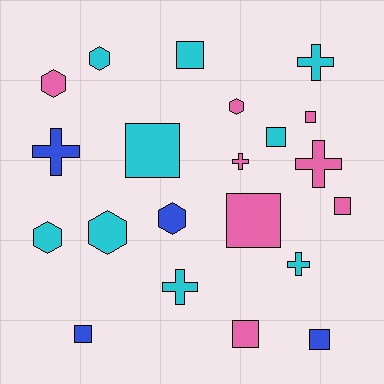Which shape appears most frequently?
Square, with 9 objects.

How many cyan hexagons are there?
There are 3 cyan hexagons.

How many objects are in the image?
There are 21 objects.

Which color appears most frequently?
Cyan, with 9 objects.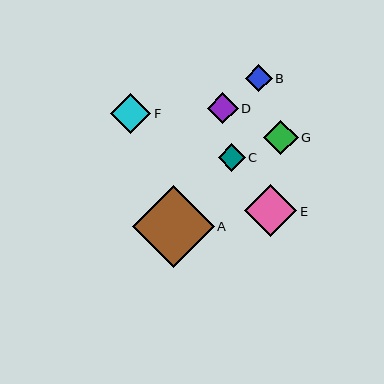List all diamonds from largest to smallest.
From largest to smallest: A, E, F, G, D, C, B.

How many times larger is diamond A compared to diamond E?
Diamond A is approximately 1.6 times the size of diamond E.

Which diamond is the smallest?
Diamond B is the smallest with a size of approximately 27 pixels.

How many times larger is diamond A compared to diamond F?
Diamond A is approximately 2.0 times the size of diamond F.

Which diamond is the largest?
Diamond A is the largest with a size of approximately 82 pixels.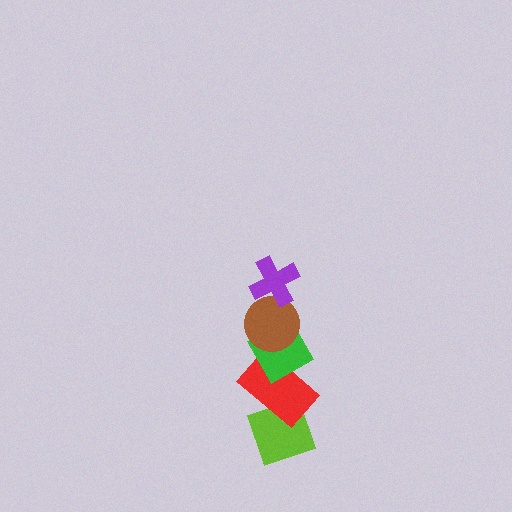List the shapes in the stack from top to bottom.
From top to bottom: the purple cross, the brown circle, the green diamond, the red rectangle, the lime diamond.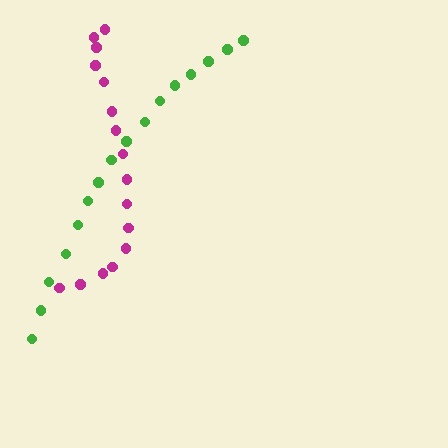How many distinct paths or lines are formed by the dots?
There are 2 distinct paths.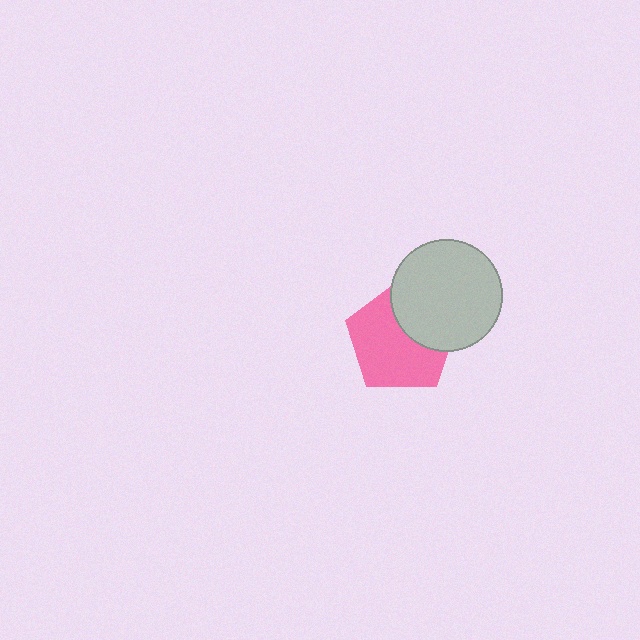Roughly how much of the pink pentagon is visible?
Most of it is visible (roughly 65%).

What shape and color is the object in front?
The object in front is a light gray circle.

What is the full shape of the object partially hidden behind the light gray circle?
The partially hidden object is a pink pentagon.